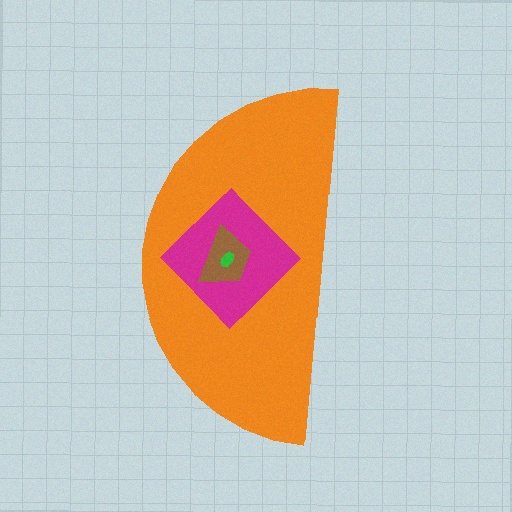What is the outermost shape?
The orange semicircle.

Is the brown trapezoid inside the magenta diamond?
Yes.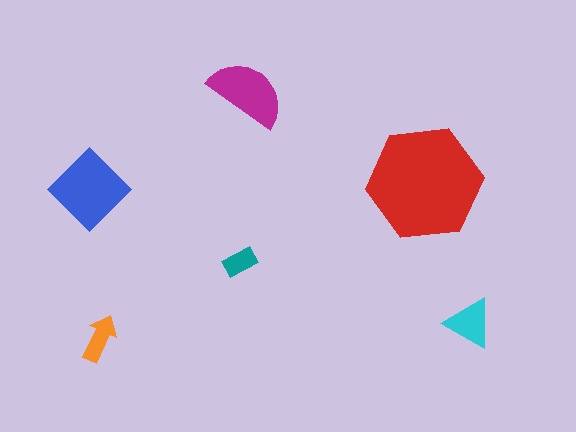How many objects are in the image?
There are 6 objects in the image.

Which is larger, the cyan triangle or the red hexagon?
The red hexagon.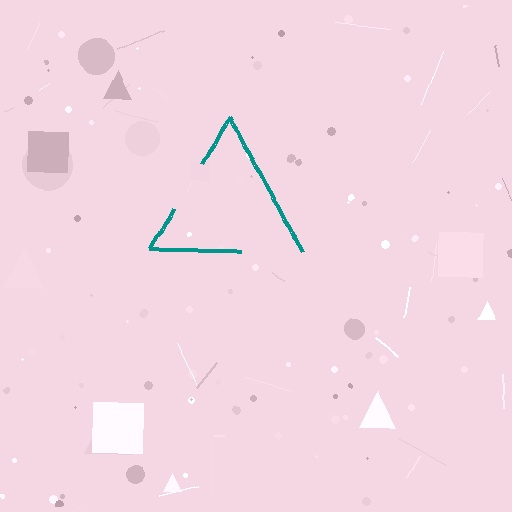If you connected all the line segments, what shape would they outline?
They would outline a triangle.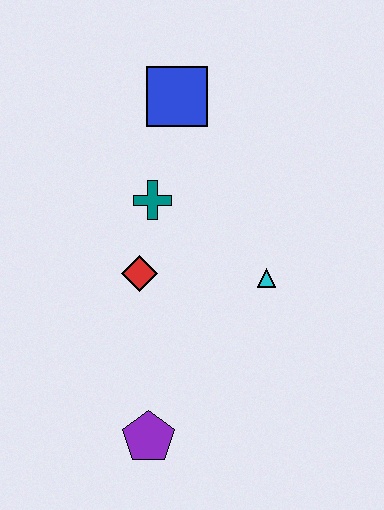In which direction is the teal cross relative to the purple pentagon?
The teal cross is above the purple pentagon.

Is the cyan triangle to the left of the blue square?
No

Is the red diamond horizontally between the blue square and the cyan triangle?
No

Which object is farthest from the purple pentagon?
The blue square is farthest from the purple pentagon.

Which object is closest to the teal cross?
The red diamond is closest to the teal cross.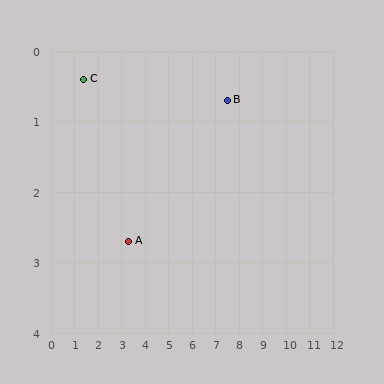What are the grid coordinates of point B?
Point B is at approximately (7.5, 0.7).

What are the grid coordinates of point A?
Point A is at approximately (3.3, 2.7).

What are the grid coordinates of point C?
Point C is at approximately (1.4, 0.4).